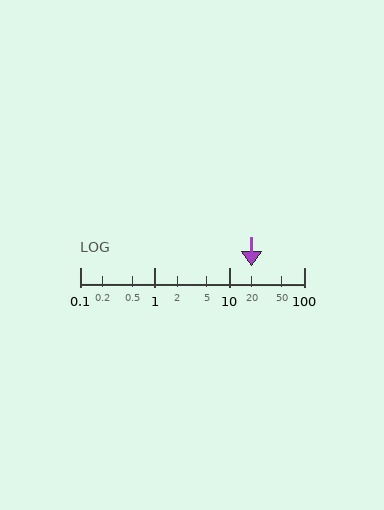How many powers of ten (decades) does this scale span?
The scale spans 3 decades, from 0.1 to 100.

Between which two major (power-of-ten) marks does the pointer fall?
The pointer is between 10 and 100.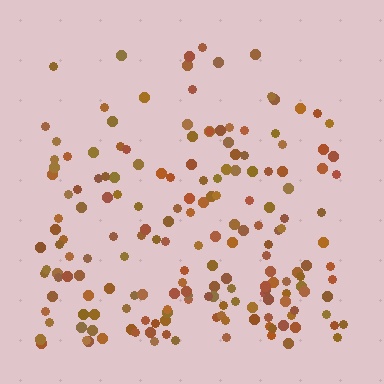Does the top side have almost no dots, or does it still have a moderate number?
Still a moderate number, just noticeably fewer than the bottom.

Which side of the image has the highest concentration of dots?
The bottom.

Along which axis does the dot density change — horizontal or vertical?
Vertical.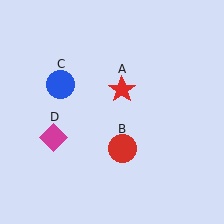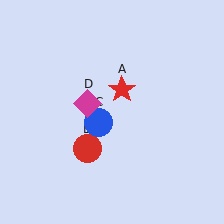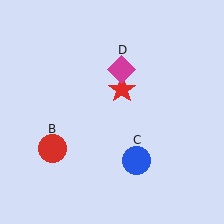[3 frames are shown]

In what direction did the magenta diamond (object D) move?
The magenta diamond (object D) moved up and to the right.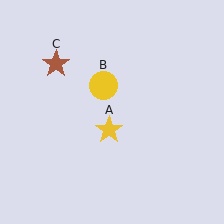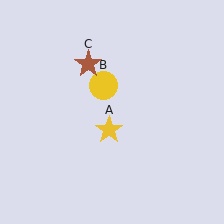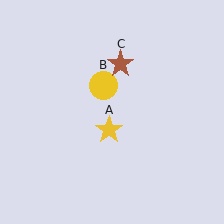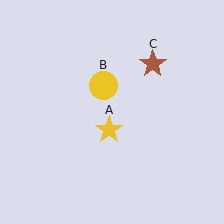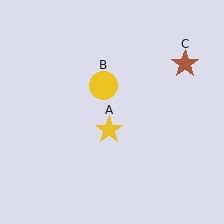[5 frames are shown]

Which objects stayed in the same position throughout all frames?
Yellow star (object A) and yellow circle (object B) remained stationary.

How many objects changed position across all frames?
1 object changed position: brown star (object C).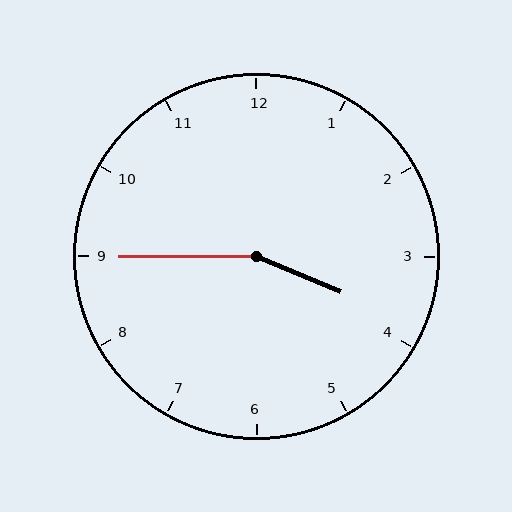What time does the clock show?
3:45.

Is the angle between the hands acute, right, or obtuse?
It is obtuse.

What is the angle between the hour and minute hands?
Approximately 158 degrees.